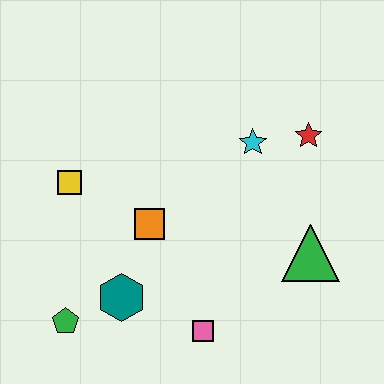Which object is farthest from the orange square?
The red star is farthest from the orange square.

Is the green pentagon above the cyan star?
No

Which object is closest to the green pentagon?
The teal hexagon is closest to the green pentagon.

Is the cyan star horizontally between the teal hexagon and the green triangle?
Yes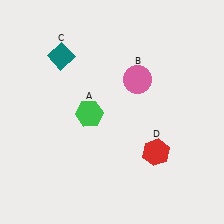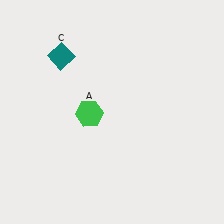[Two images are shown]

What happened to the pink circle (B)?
The pink circle (B) was removed in Image 2. It was in the top-right area of Image 1.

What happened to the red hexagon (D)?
The red hexagon (D) was removed in Image 2. It was in the bottom-right area of Image 1.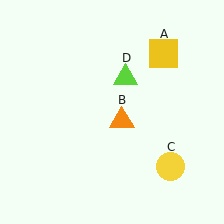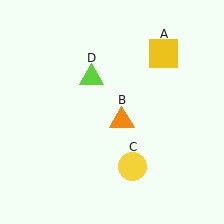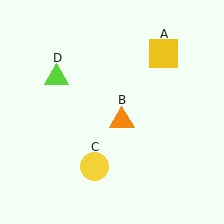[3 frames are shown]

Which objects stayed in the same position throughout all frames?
Yellow square (object A) and orange triangle (object B) remained stationary.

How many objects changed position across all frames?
2 objects changed position: yellow circle (object C), lime triangle (object D).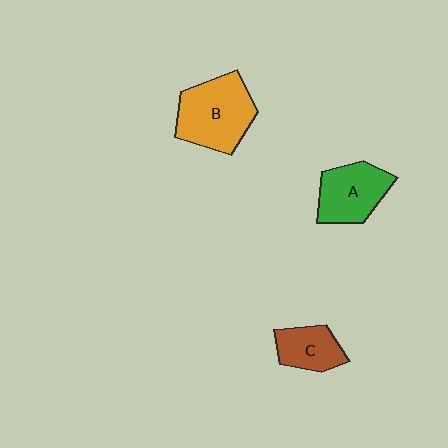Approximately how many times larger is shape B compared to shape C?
Approximately 1.8 times.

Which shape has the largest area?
Shape B (orange).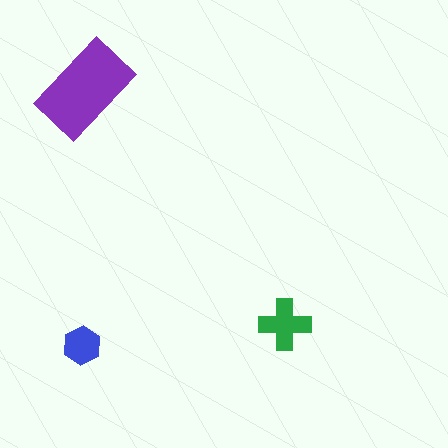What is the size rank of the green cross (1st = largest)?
2nd.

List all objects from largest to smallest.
The purple rectangle, the green cross, the blue hexagon.